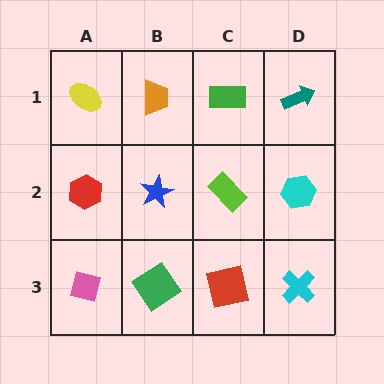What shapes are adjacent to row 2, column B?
An orange trapezoid (row 1, column B), a green diamond (row 3, column B), a red hexagon (row 2, column A), a lime rectangle (row 2, column C).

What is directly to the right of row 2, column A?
A blue star.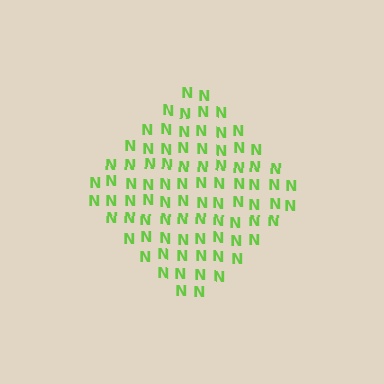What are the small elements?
The small elements are letter N's.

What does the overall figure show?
The overall figure shows a diamond.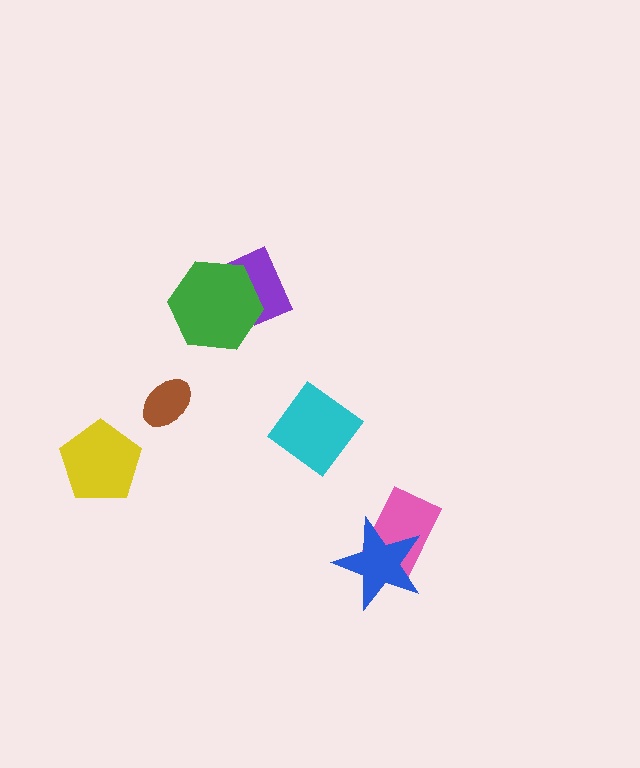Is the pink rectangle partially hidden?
Yes, it is partially covered by another shape.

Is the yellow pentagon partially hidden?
No, no other shape covers it.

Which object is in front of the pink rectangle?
The blue star is in front of the pink rectangle.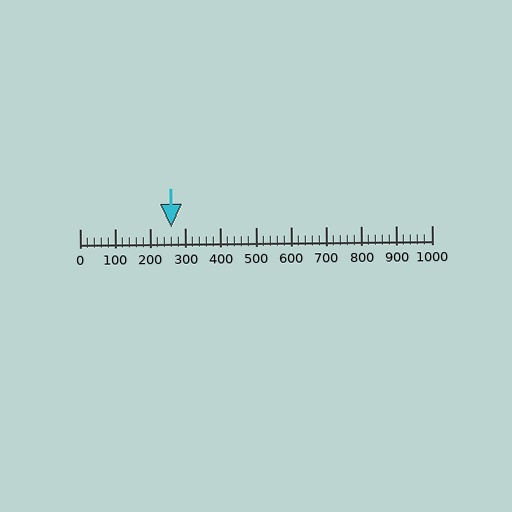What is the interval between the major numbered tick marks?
The major tick marks are spaced 100 units apart.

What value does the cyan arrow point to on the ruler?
The cyan arrow points to approximately 261.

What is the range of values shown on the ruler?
The ruler shows values from 0 to 1000.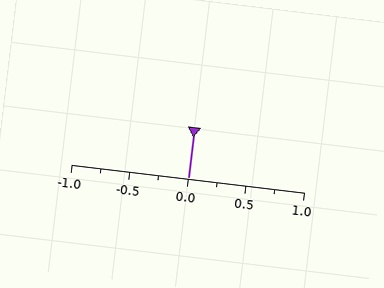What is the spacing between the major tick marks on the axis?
The major ticks are spaced 0.5 apart.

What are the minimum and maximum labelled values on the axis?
The axis runs from -1.0 to 1.0.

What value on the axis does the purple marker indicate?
The marker indicates approximately 0.